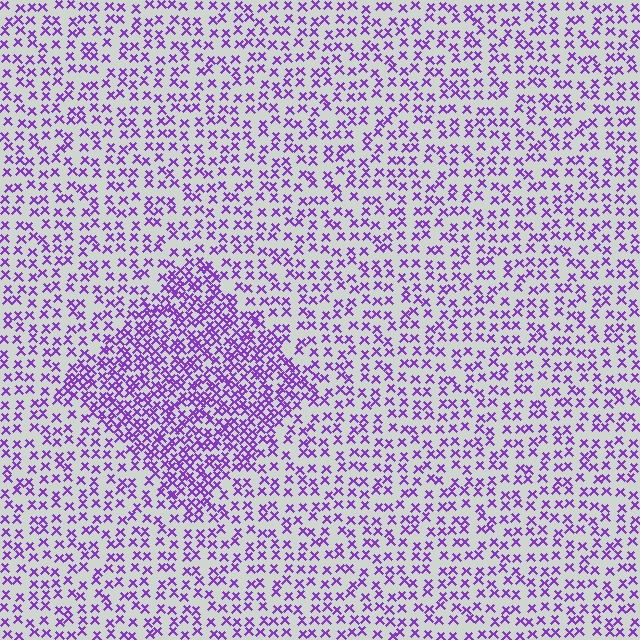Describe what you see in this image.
The image contains small purple elements arranged at two different densities. A diamond-shaped region is visible where the elements are more densely packed than the surrounding area.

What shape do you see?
I see a diamond.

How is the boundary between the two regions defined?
The boundary is defined by a change in element density (approximately 2.1x ratio). All elements are the same color, size, and shape.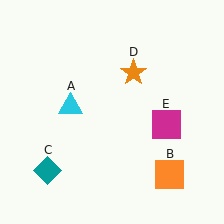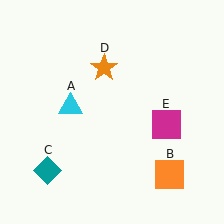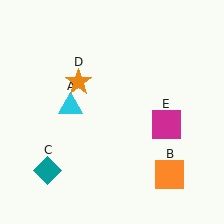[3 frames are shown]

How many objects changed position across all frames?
1 object changed position: orange star (object D).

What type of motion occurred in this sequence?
The orange star (object D) rotated counterclockwise around the center of the scene.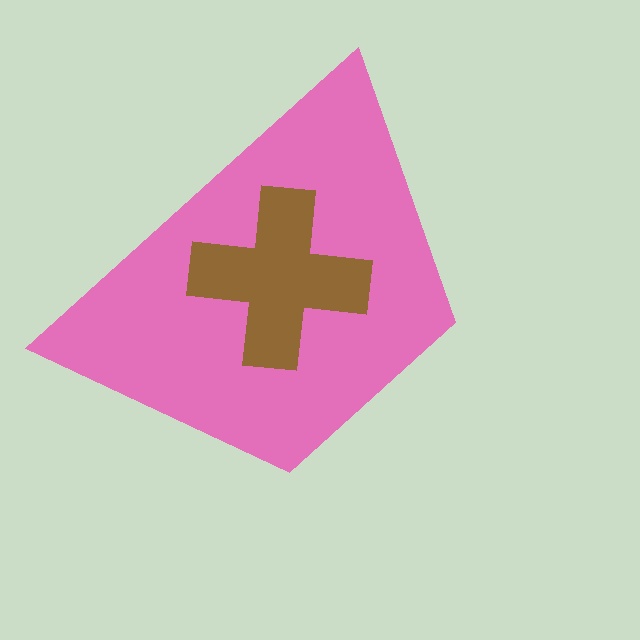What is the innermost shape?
The brown cross.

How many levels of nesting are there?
2.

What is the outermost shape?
The pink trapezoid.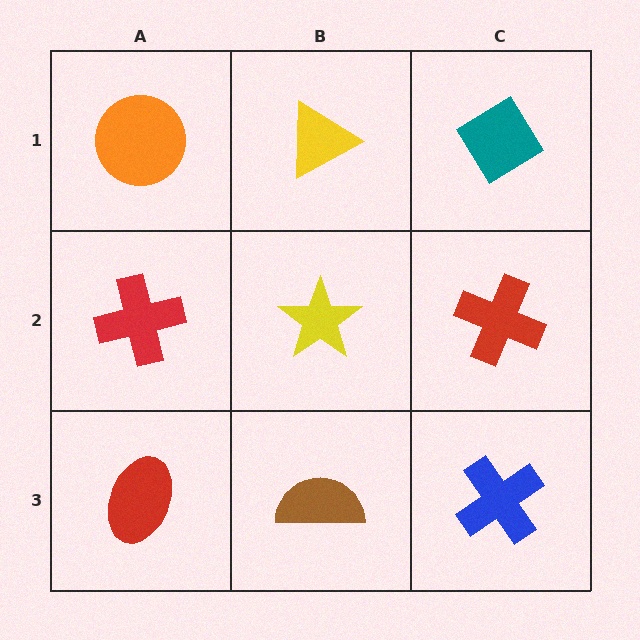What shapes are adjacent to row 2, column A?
An orange circle (row 1, column A), a red ellipse (row 3, column A), a yellow star (row 2, column B).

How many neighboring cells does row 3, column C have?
2.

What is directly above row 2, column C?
A teal diamond.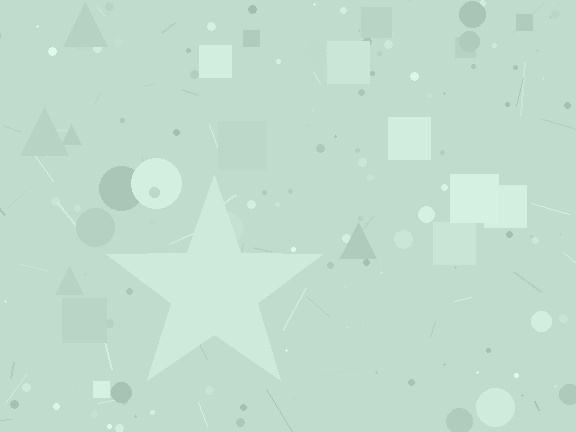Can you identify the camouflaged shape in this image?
The camouflaged shape is a star.